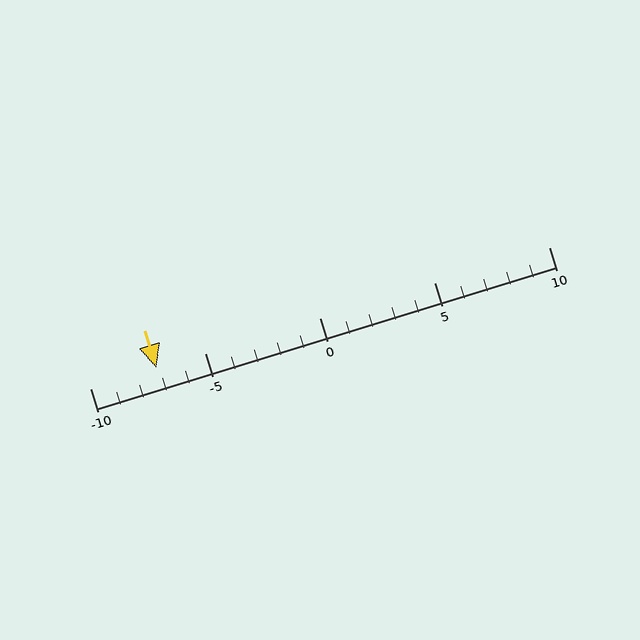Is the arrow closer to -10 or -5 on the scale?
The arrow is closer to -5.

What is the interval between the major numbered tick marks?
The major tick marks are spaced 5 units apart.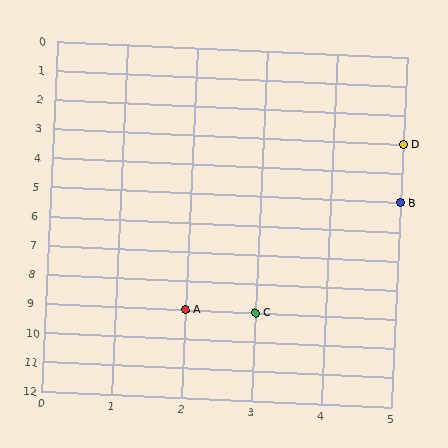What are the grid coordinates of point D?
Point D is at grid coordinates (5, 3).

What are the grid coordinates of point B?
Point B is at grid coordinates (5, 5).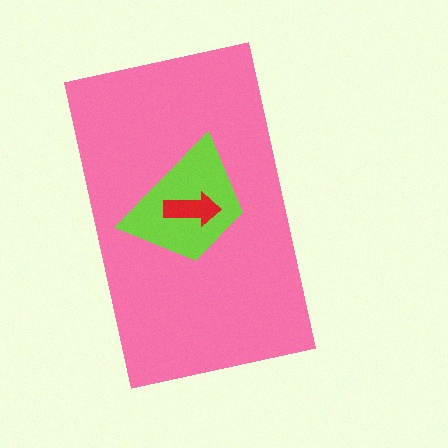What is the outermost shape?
The pink rectangle.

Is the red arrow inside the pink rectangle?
Yes.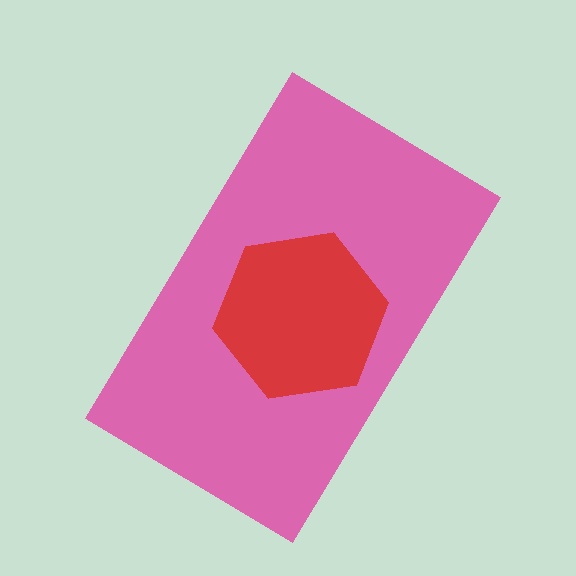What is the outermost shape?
The pink rectangle.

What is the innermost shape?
The red hexagon.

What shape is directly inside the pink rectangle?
The red hexagon.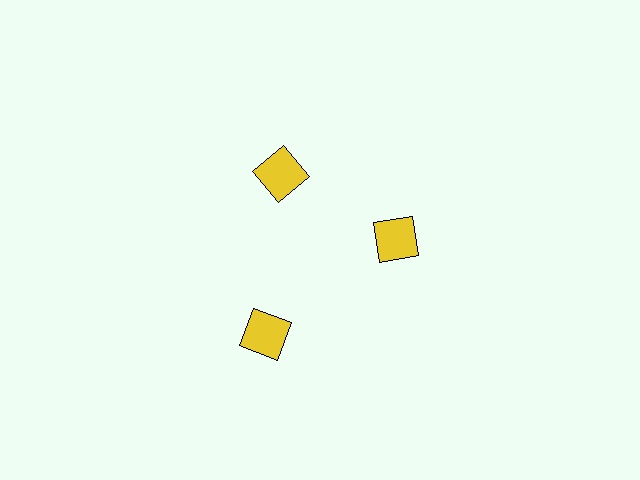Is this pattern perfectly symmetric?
No. The 3 yellow squares are arranged in a ring, but one element near the 7 o'clock position is pushed outward from the center, breaking the 3-fold rotational symmetry.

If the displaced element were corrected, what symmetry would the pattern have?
It would have 3-fold rotational symmetry — the pattern would map onto itself every 120 degrees.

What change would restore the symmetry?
The symmetry would be restored by moving it inward, back onto the ring so that all 3 squares sit at equal angles and equal distance from the center.